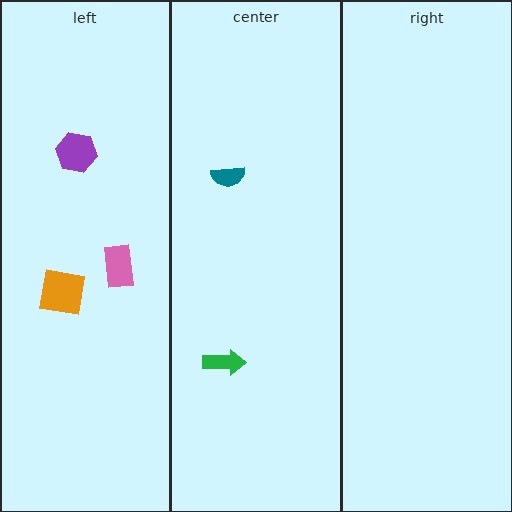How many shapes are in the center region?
2.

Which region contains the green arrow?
The center region.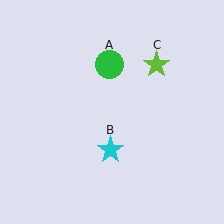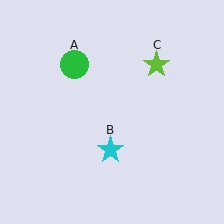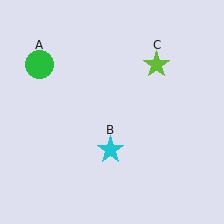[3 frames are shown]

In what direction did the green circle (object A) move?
The green circle (object A) moved left.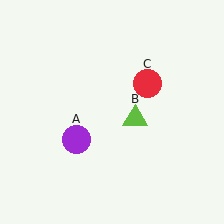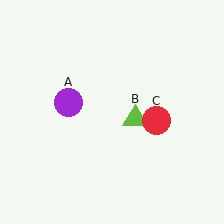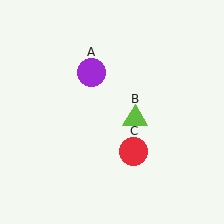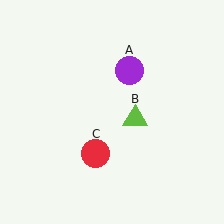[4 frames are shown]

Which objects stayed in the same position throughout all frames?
Lime triangle (object B) remained stationary.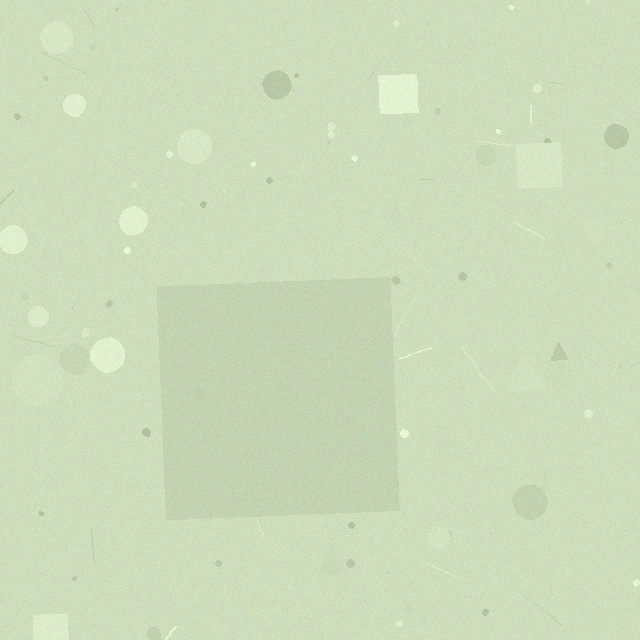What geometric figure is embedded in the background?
A square is embedded in the background.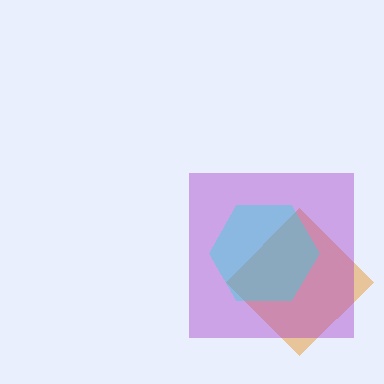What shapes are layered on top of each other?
The layered shapes are: an orange diamond, a purple square, a cyan hexagon.